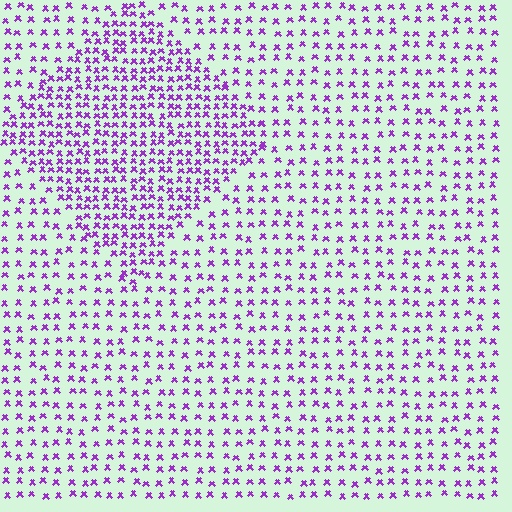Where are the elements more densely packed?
The elements are more densely packed inside the diamond boundary.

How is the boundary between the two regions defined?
The boundary is defined by a change in element density (approximately 1.9x ratio). All elements are the same color, size, and shape.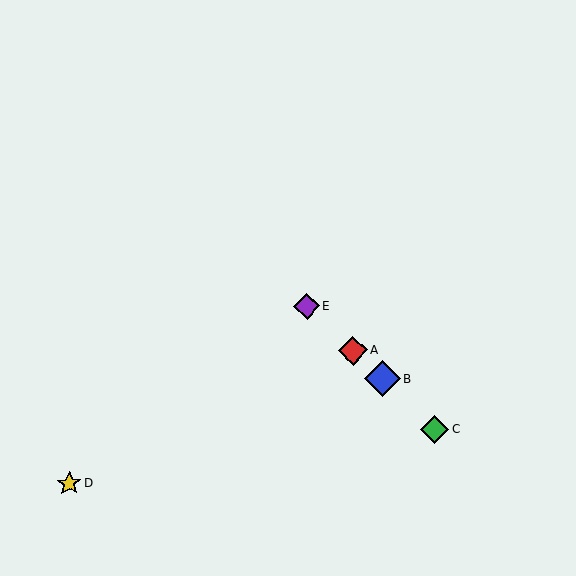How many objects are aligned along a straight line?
4 objects (A, B, C, E) are aligned along a straight line.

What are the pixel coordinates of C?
Object C is at (435, 429).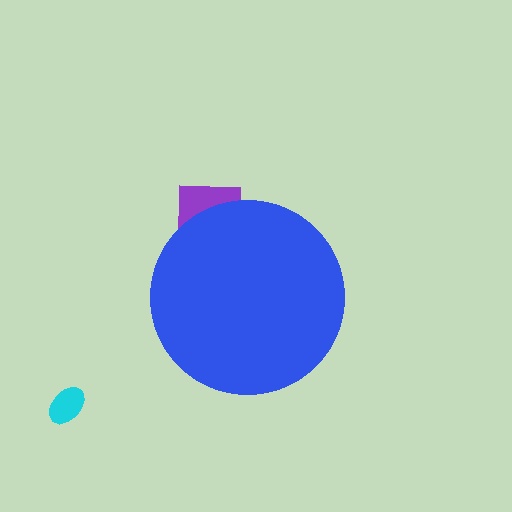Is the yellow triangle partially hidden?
Yes, the yellow triangle is partially hidden behind the blue circle.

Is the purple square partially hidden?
Yes, the purple square is partially hidden behind the blue circle.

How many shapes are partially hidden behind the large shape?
2 shapes are partially hidden.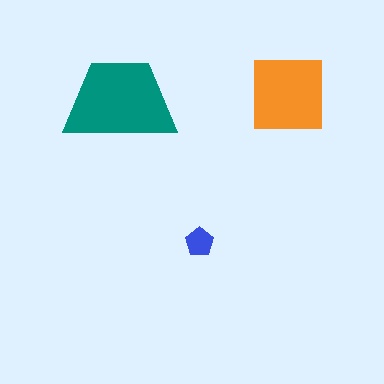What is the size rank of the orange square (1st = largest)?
2nd.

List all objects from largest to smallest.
The teal trapezoid, the orange square, the blue pentagon.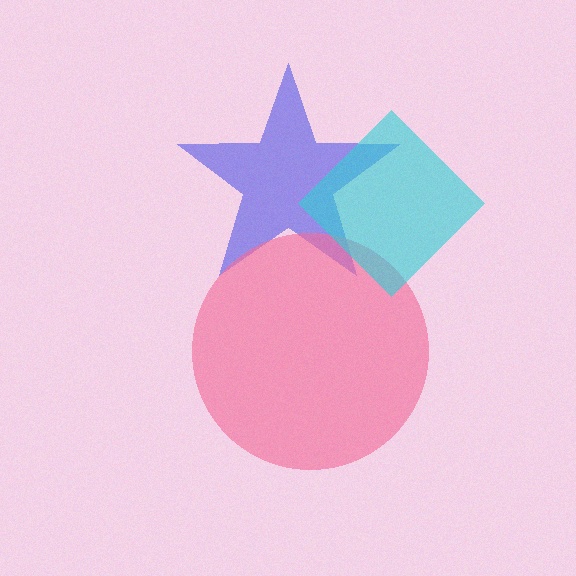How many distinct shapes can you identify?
There are 3 distinct shapes: a blue star, a pink circle, a cyan diamond.